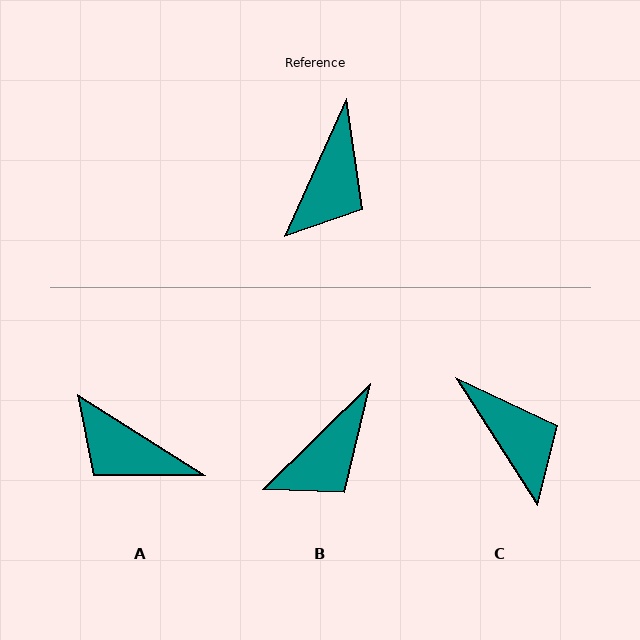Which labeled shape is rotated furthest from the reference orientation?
A, about 98 degrees away.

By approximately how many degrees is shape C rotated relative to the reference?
Approximately 57 degrees counter-clockwise.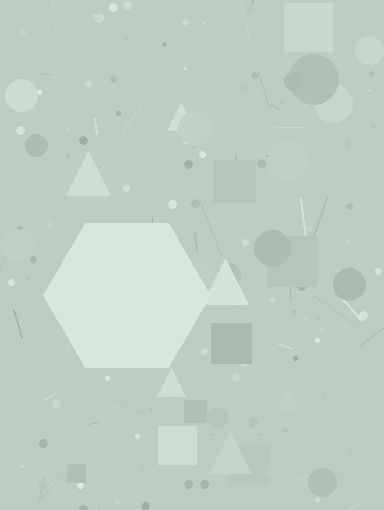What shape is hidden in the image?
A hexagon is hidden in the image.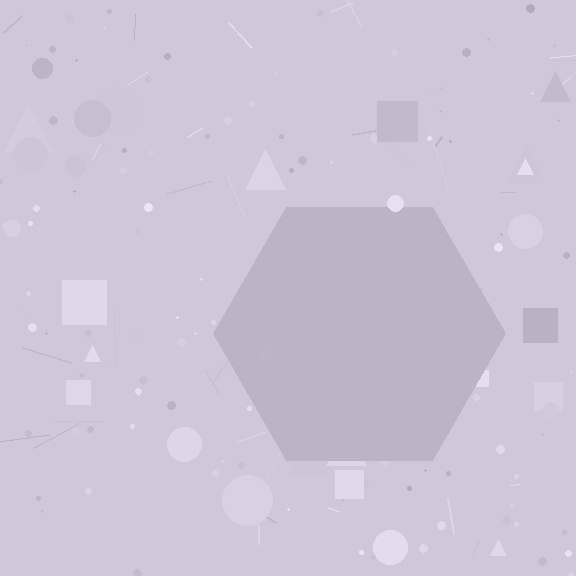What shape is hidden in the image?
A hexagon is hidden in the image.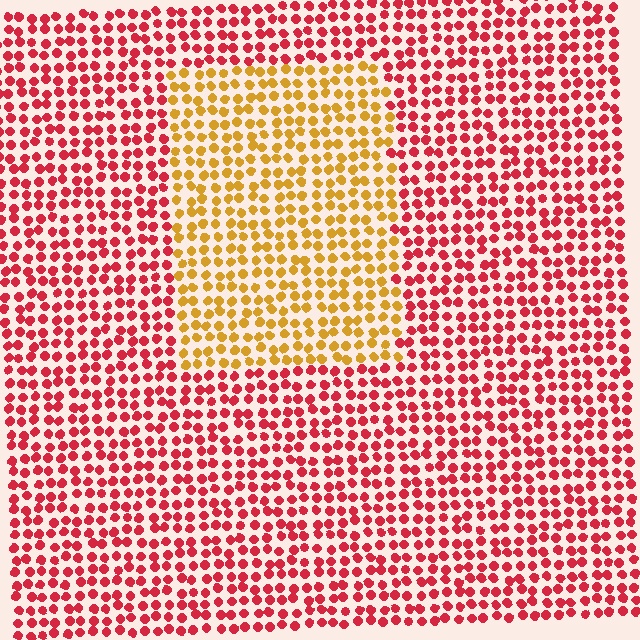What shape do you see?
I see a rectangle.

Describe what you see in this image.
The image is filled with small red elements in a uniform arrangement. A rectangle-shaped region is visible where the elements are tinted to a slightly different hue, forming a subtle color boundary.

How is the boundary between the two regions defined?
The boundary is defined purely by a slight shift in hue (about 50 degrees). Spacing, size, and orientation are identical on both sides.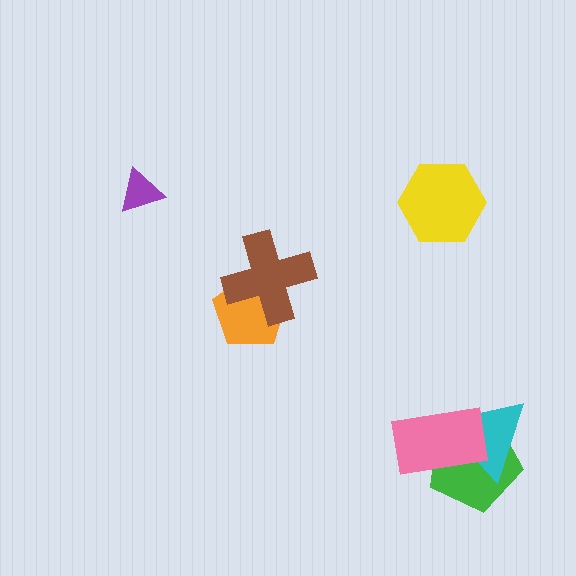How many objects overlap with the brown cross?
1 object overlaps with the brown cross.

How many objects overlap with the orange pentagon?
1 object overlaps with the orange pentagon.